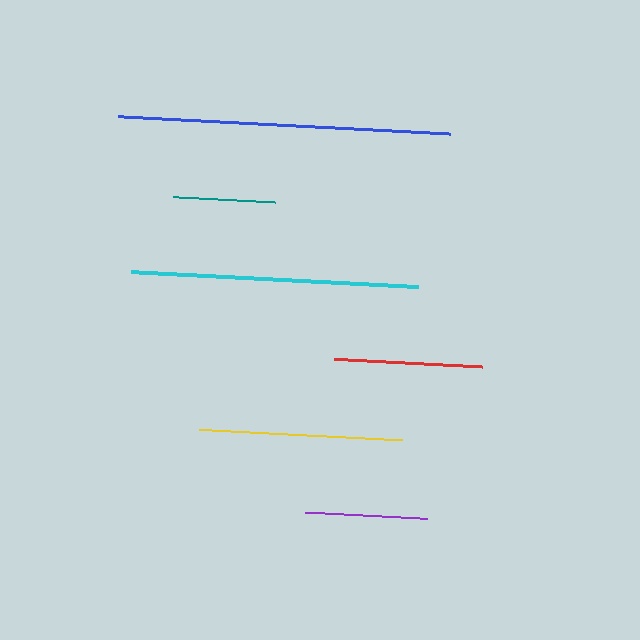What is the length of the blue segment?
The blue segment is approximately 331 pixels long.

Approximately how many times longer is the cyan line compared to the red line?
The cyan line is approximately 1.9 times the length of the red line.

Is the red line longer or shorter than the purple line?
The red line is longer than the purple line.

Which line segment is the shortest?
The teal line is the shortest at approximately 102 pixels.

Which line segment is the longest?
The blue line is the longest at approximately 331 pixels.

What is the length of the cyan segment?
The cyan segment is approximately 287 pixels long.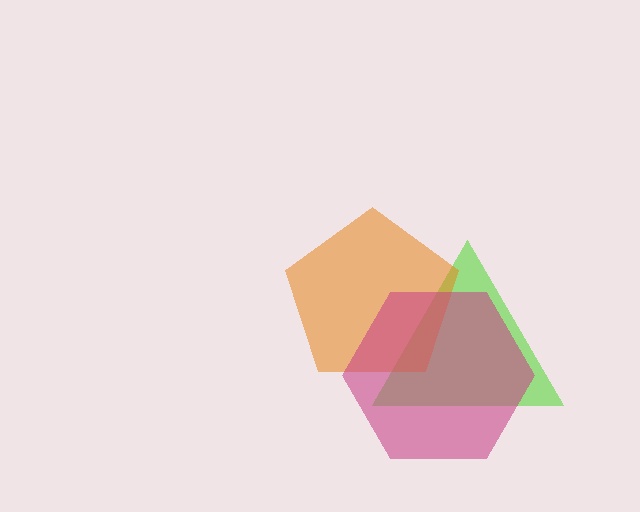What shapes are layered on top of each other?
The layered shapes are: a lime triangle, an orange pentagon, a magenta hexagon.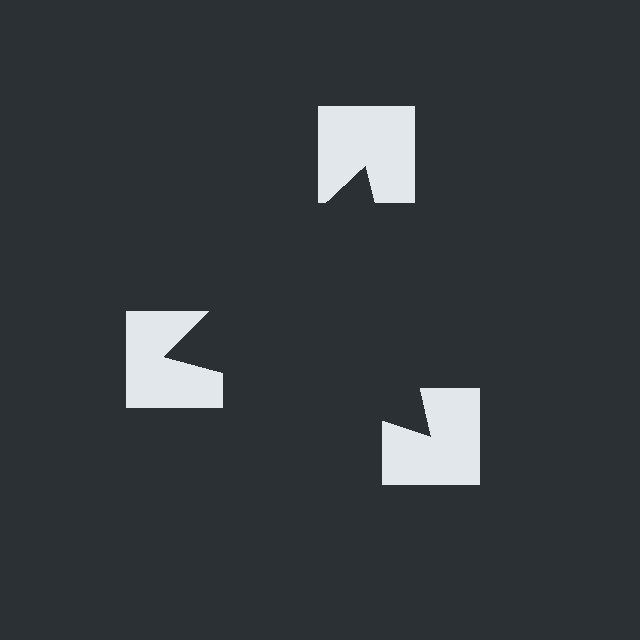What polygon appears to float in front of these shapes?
An illusory triangle — its edges are inferred from the aligned wedge cuts in the notched squares, not physically drawn.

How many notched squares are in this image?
There are 3 — one at each vertex of the illusory triangle.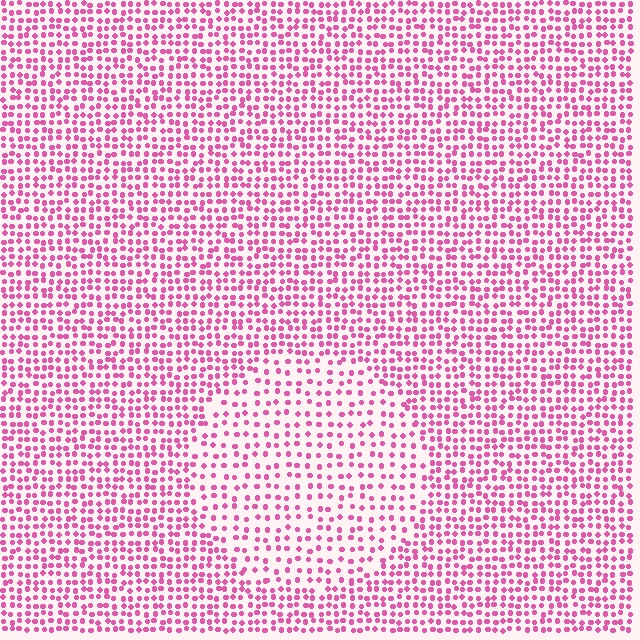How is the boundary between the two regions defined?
The boundary is defined by a change in element density (approximately 1.7x ratio). All elements are the same color, size, and shape.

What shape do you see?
I see a circle.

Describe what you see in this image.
The image contains small pink elements arranged at two different densities. A circle-shaped region is visible where the elements are less densely packed than the surrounding area.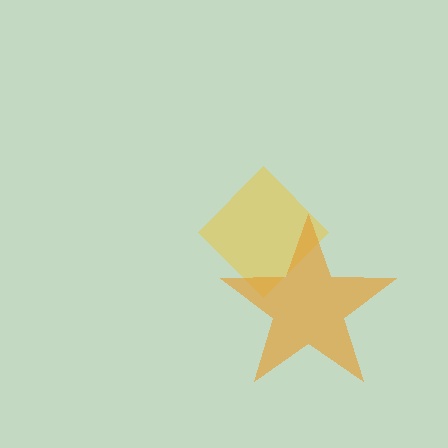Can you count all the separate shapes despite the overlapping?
Yes, there are 2 separate shapes.